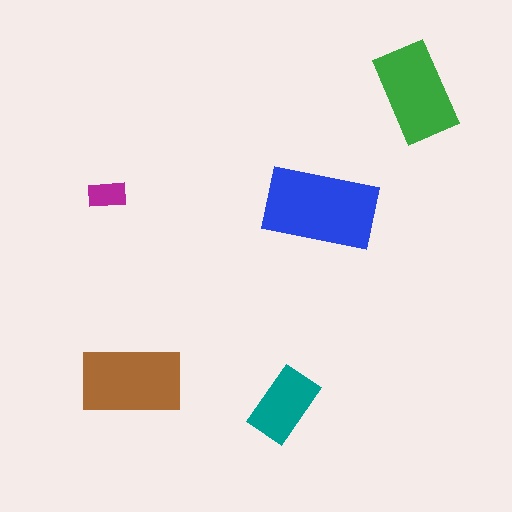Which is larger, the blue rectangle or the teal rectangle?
The blue one.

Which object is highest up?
The green rectangle is topmost.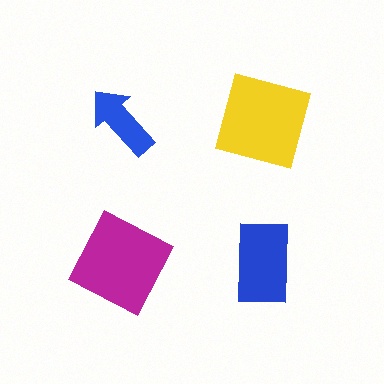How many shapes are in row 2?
2 shapes.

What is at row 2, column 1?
A magenta square.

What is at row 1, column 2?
A yellow square.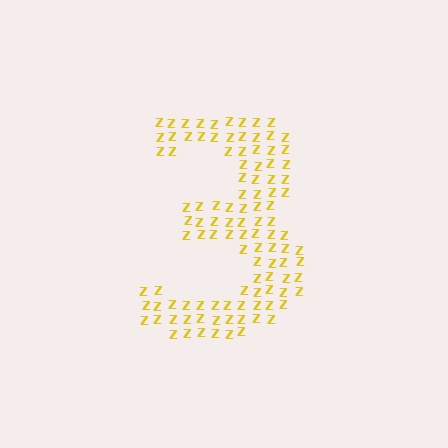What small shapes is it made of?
It is made of small letter Z's.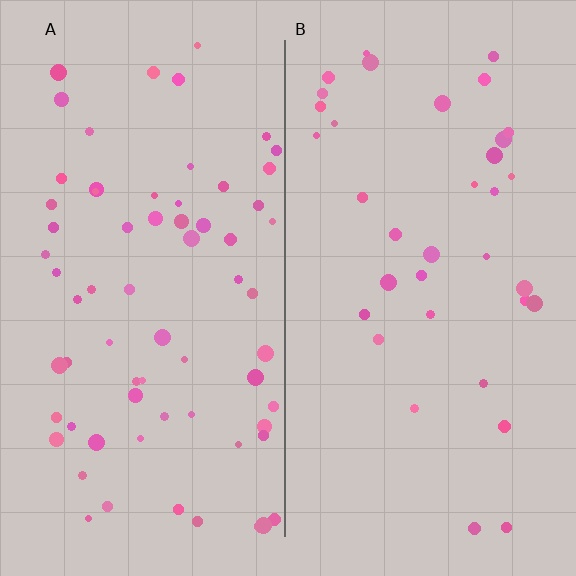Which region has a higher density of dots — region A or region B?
A (the left).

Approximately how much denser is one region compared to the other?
Approximately 1.9× — region A over region B.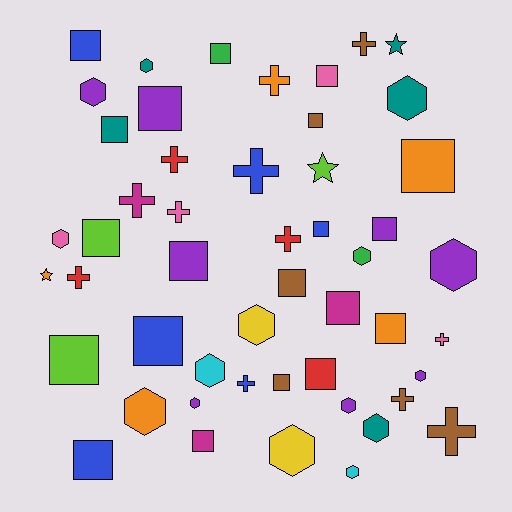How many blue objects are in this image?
There are 6 blue objects.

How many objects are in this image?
There are 50 objects.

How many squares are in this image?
There are 20 squares.